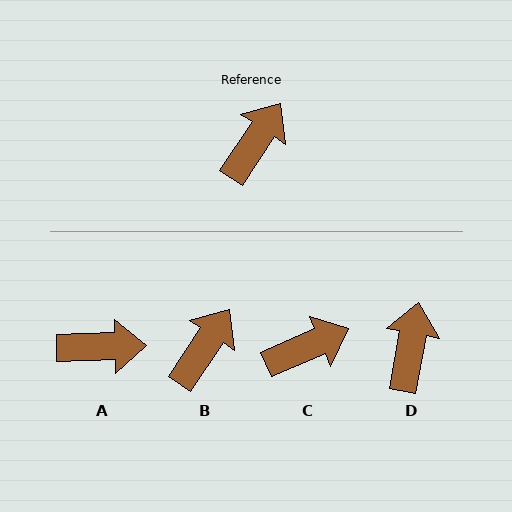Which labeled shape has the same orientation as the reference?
B.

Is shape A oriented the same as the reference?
No, it is off by about 54 degrees.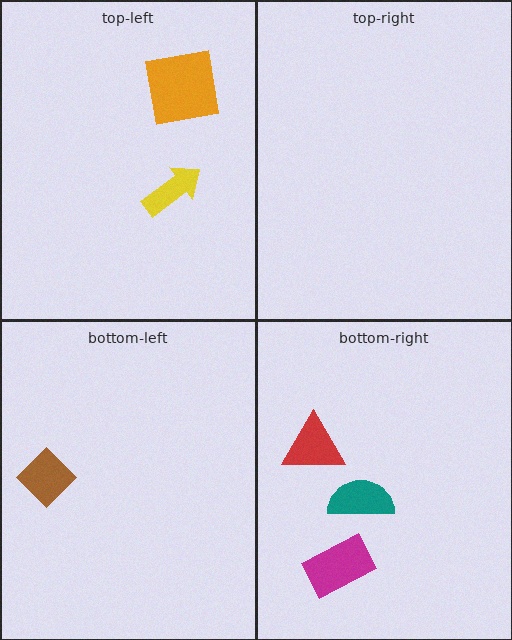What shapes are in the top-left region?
The orange square, the yellow arrow.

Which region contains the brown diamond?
The bottom-left region.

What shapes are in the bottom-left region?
The brown diamond.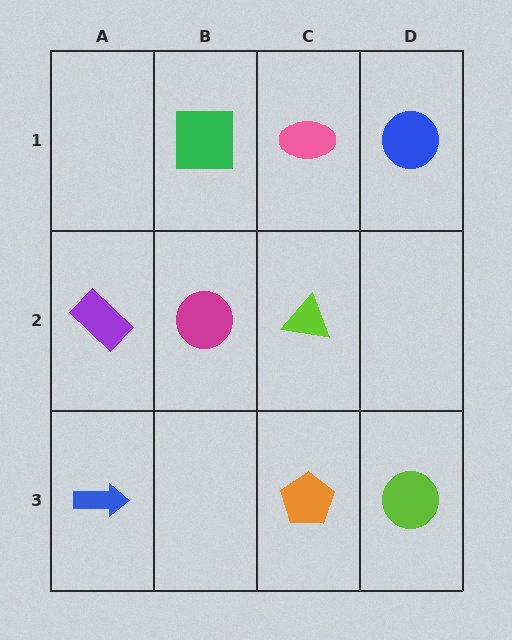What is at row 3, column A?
A blue arrow.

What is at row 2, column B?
A magenta circle.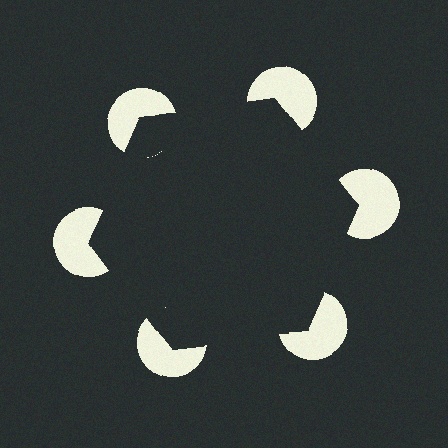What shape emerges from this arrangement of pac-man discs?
An illusory hexagon — its edges are inferred from the aligned wedge cuts in the pac-man discs, not physically drawn.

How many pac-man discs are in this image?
There are 6 — one at each vertex of the illusory hexagon.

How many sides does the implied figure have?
6 sides.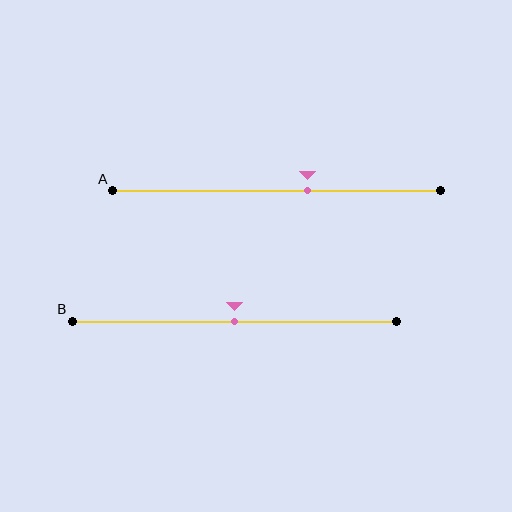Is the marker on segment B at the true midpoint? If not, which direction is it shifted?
Yes, the marker on segment B is at the true midpoint.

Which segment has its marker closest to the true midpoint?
Segment B has its marker closest to the true midpoint.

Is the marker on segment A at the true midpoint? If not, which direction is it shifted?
No, the marker on segment A is shifted to the right by about 9% of the segment length.